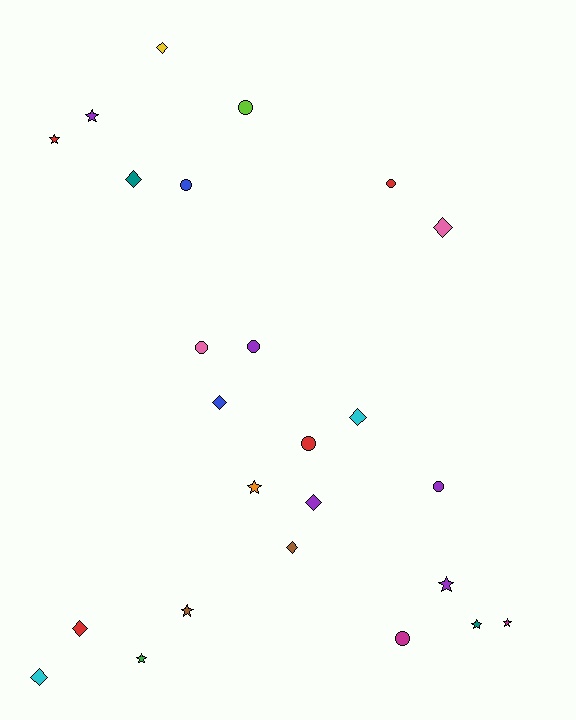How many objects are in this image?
There are 25 objects.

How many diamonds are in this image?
There are 9 diamonds.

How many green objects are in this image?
There is 1 green object.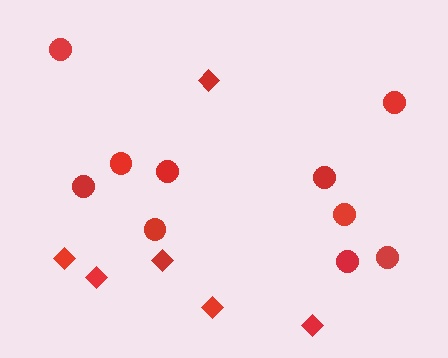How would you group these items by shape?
There are 2 groups: one group of diamonds (6) and one group of circles (10).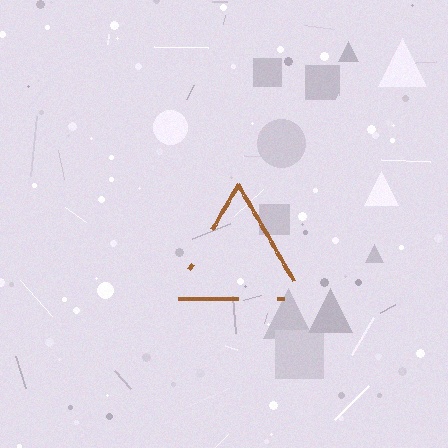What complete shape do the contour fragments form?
The contour fragments form a triangle.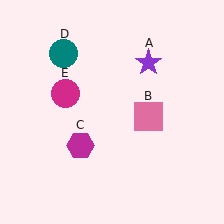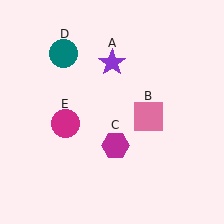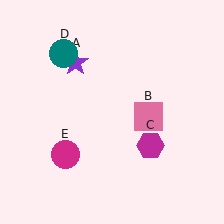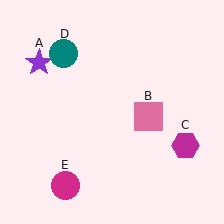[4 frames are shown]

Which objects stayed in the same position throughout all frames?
Pink square (object B) and teal circle (object D) remained stationary.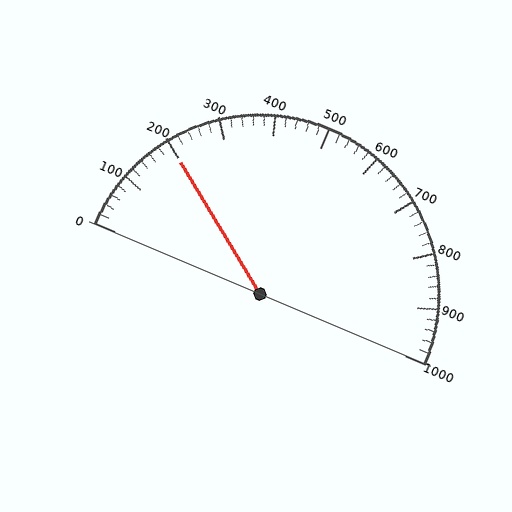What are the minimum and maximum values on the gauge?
The gauge ranges from 0 to 1000.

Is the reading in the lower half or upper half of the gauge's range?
The reading is in the lower half of the range (0 to 1000).